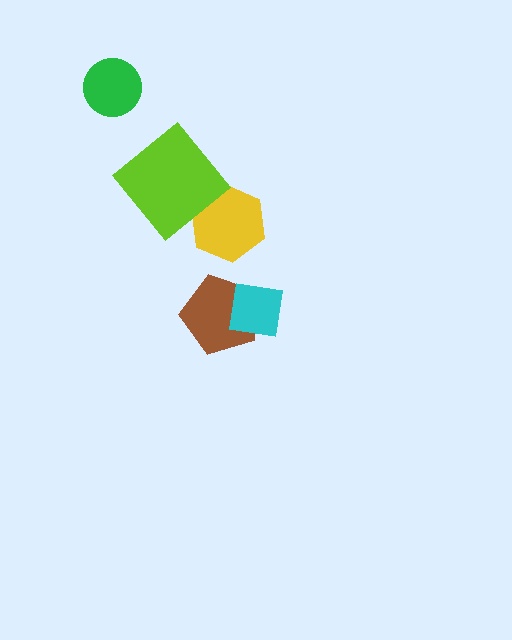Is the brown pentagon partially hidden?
Yes, it is partially covered by another shape.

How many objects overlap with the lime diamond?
1 object overlaps with the lime diamond.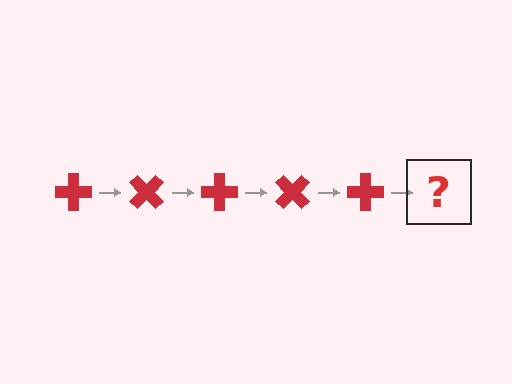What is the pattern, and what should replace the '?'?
The pattern is that the cross rotates 45 degrees each step. The '?' should be a red cross rotated 225 degrees.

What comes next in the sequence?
The next element should be a red cross rotated 225 degrees.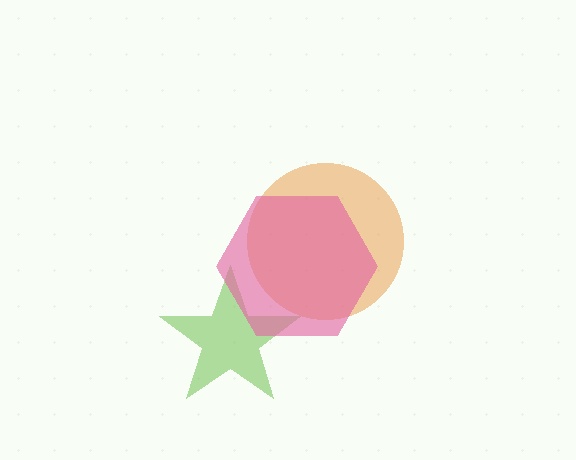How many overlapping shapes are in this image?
There are 3 overlapping shapes in the image.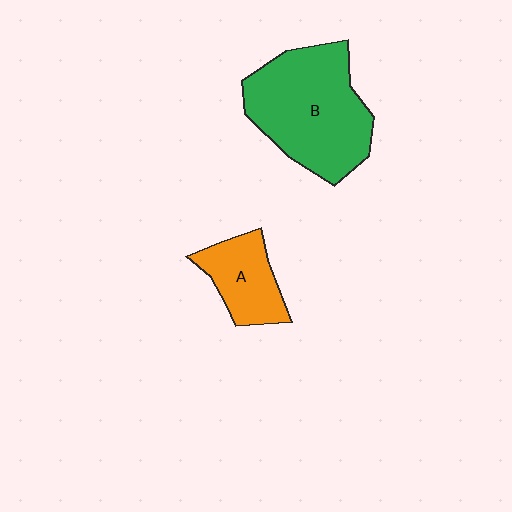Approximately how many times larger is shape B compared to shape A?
Approximately 2.2 times.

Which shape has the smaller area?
Shape A (orange).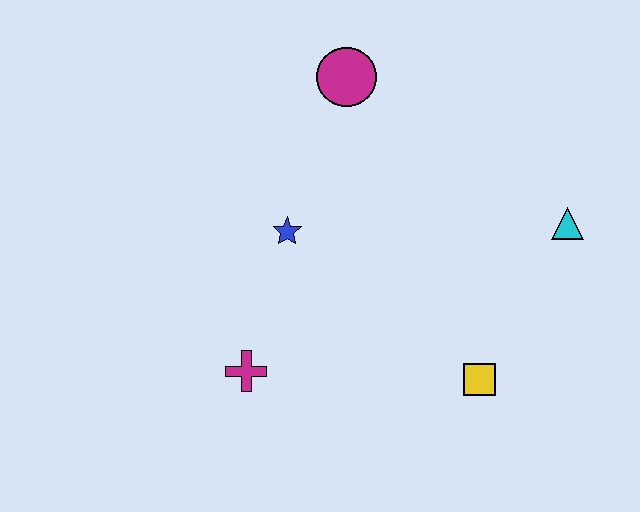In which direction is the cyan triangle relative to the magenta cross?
The cyan triangle is to the right of the magenta cross.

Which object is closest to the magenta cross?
The blue star is closest to the magenta cross.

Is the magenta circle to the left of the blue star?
No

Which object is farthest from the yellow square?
The magenta circle is farthest from the yellow square.